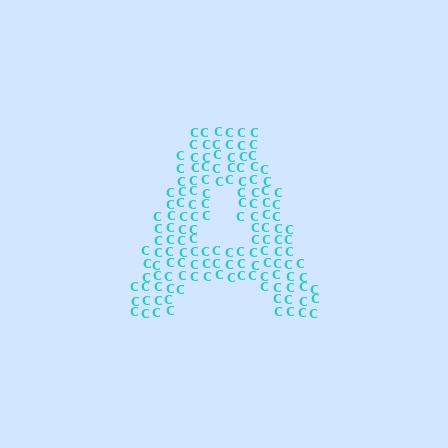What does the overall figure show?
The overall figure shows the letter A.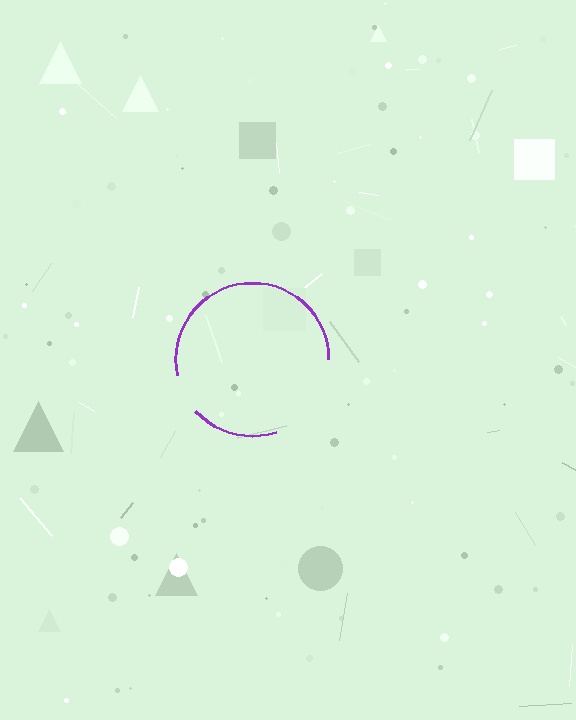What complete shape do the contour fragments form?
The contour fragments form a circle.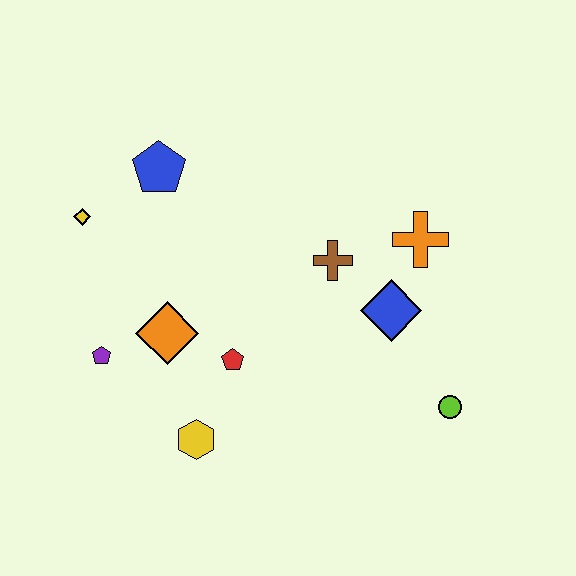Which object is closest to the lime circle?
The blue diamond is closest to the lime circle.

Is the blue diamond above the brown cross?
No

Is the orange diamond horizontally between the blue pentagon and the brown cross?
Yes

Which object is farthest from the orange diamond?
The lime circle is farthest from the orange diamond.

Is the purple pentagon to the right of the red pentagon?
No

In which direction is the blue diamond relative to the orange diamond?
The blue diamond is to the right of the orange diamond.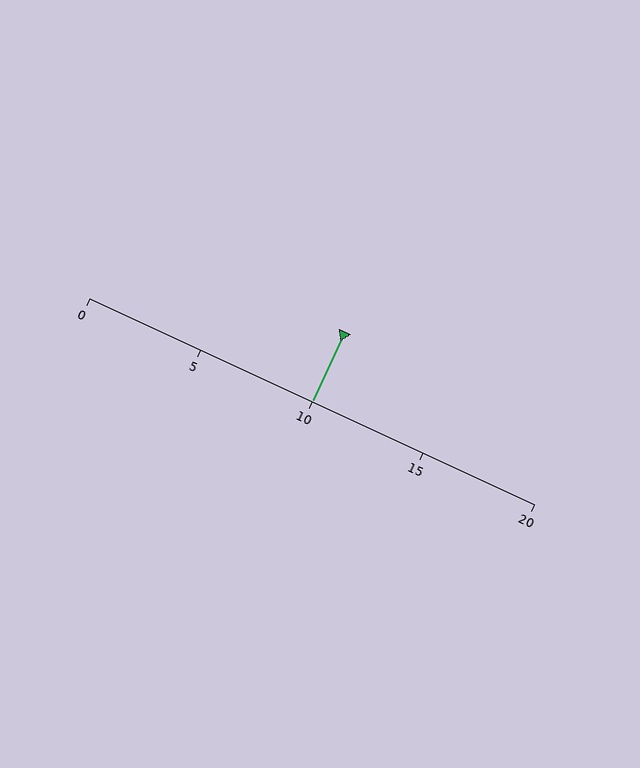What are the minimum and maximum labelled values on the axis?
The axis runs from 0 to 20.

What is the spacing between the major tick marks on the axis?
The major ticks are spaced 5 apart.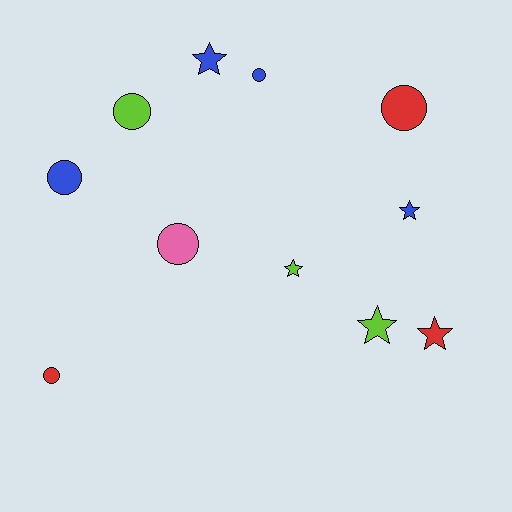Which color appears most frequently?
Blue, with 4 objects.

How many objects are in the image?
There are 11 objects.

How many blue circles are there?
There are 2 blue circles.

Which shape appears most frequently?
Circle, with 6 objects.